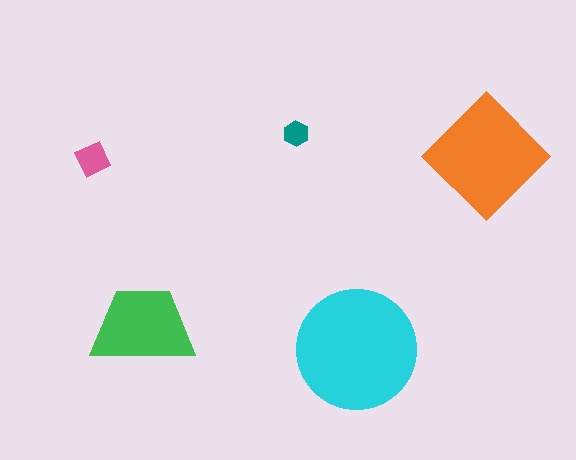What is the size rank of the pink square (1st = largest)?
4th.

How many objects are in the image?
There are 5 objects in the image.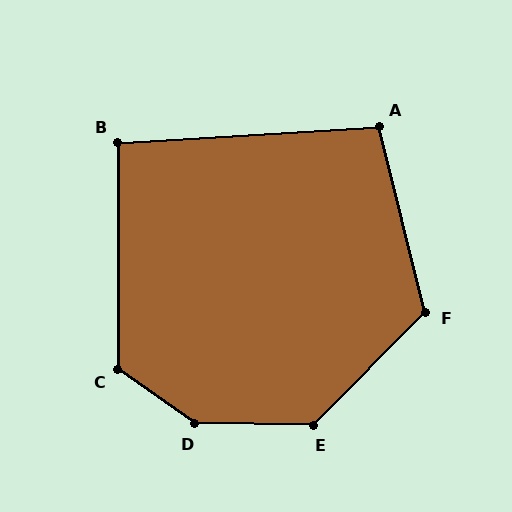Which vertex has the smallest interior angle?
B, at approximately 93 degrees.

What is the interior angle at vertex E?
Approximately 134 degrees (obtuse).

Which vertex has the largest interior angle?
D, at approximately 145 degrees.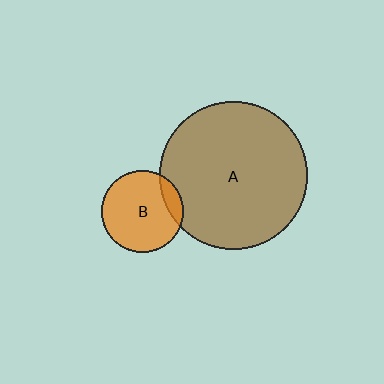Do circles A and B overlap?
Yes.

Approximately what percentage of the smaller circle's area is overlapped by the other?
Approximately 10%.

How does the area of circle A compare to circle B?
Approximately 3.3 times.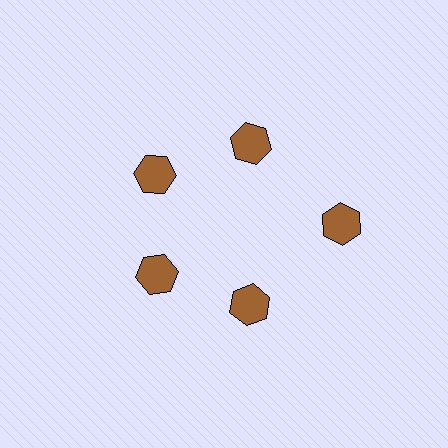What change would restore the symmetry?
The symmetry would be restored by moving it inward, back onto the ring so that all 5 hexagons sit at equal angles and equal distance from the center.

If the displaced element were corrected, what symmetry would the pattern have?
It would have 5-fold rotational symmetry — the pattern would map onto itself every 72 degrees.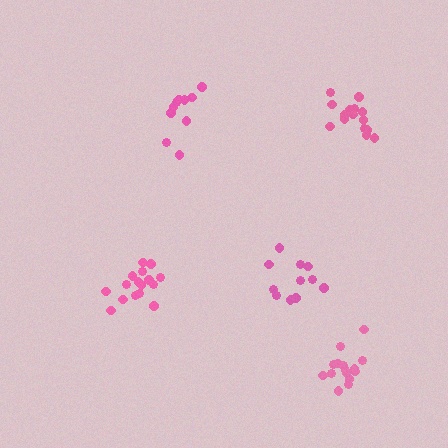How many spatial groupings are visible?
There are 5 spatial groupings.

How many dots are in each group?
Group 1: 16 dots, Group 2: 10 dots, Group 3: 16 dots, Group 4: 11 dots, Group 5: 15 dots (68 total).